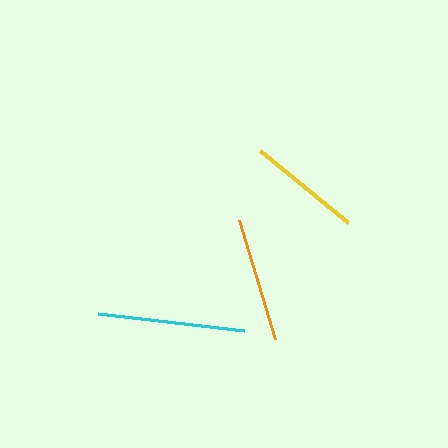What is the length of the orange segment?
The orange segment is approximately 124 pixels long.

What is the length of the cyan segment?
The cyan segment is approximately 147 pixels long.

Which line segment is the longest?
The cyan line is the longest at approximately 147 pixels.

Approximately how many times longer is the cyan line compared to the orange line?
The cyan line is approximately 1.2 times the length of the orange line.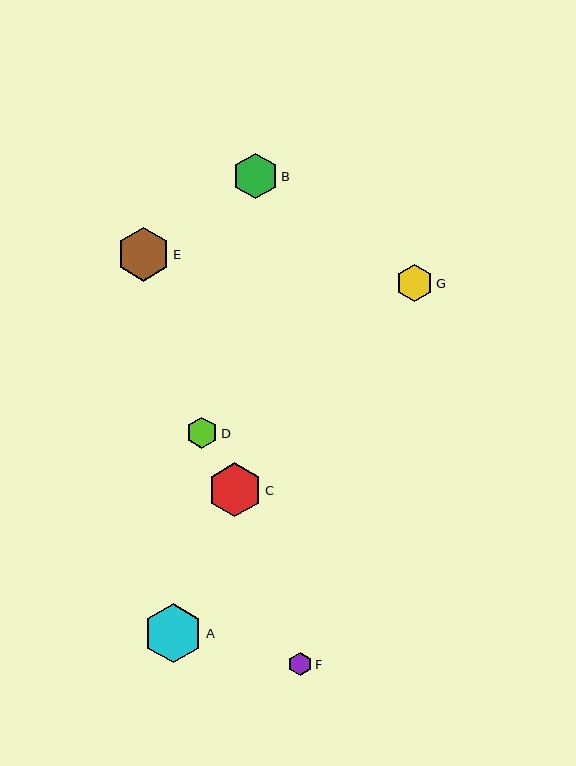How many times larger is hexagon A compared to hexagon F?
Hexagon A is approximately 2.5 times the size of hexagon F.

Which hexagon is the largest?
Hexagon A is the largest with a size of approximately 59 pixels.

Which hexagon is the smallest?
Hexagon F is the smallest with a size of approximately 23 pixels.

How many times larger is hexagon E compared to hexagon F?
Hexagon E is approximately 2.3 times the size of hexagon F.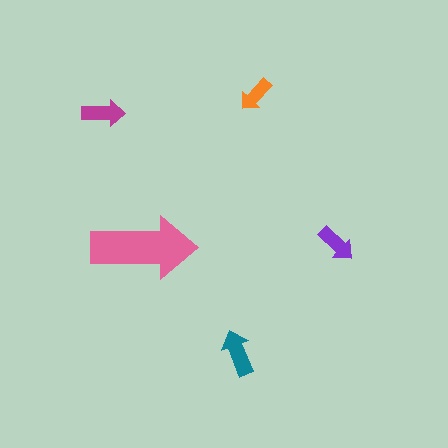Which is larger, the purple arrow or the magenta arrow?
The magenta one.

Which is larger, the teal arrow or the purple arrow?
The teal one.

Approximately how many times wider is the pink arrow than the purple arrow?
About 2.5 times wider.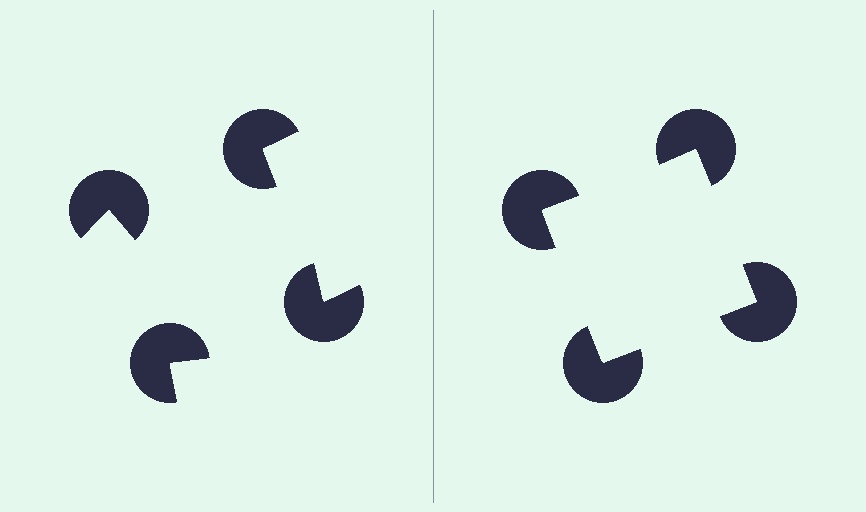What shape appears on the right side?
An illusory square.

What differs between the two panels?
The pac-man discs are positioned identically on both sides; only the wedge orientations differ. On the right they align to a square; on the left they are misaligned.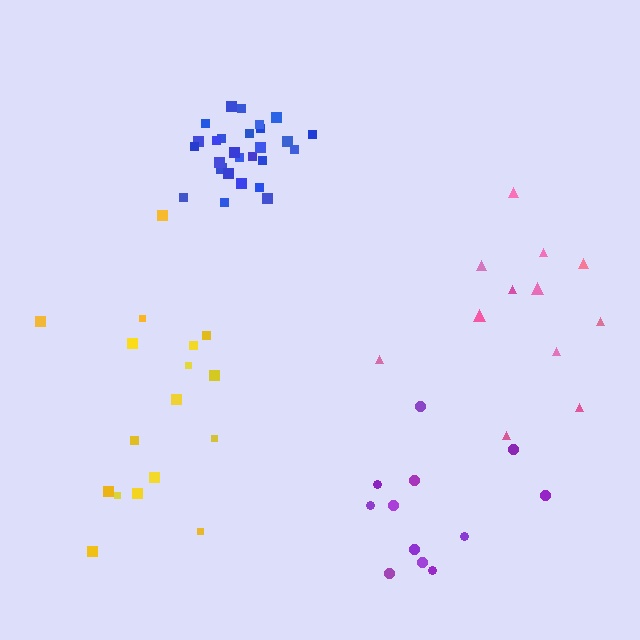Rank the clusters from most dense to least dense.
blue, purple, yellow, pink.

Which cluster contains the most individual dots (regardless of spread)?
Blue (27).